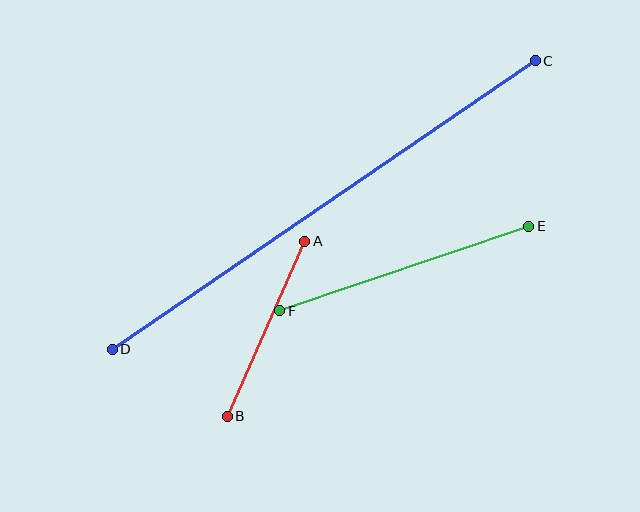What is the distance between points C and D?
The distance is approximately 512 pixels.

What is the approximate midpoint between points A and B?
The midpoint is at approximately (266, 329) pixels.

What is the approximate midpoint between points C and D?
The midpoint is at approximately (324, 205) pixels.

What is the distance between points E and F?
The distance is approximately 263 pixels.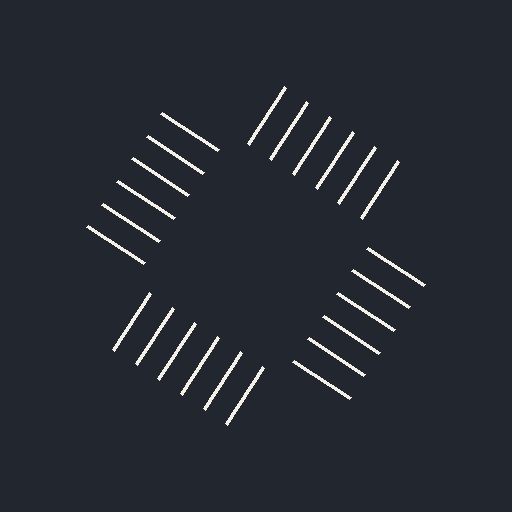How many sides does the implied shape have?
4 sides — the line-ends trace a square.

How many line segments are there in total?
24 — 6 along each of the 4 edges.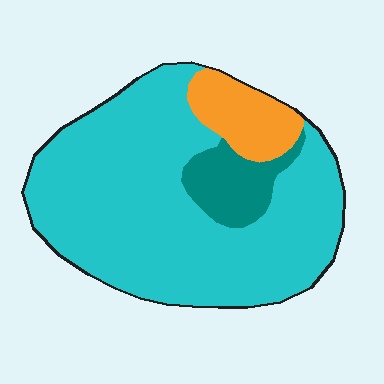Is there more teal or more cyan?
Cyan.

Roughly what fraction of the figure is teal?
Teal takes up about one tenth (1/10) of the figure.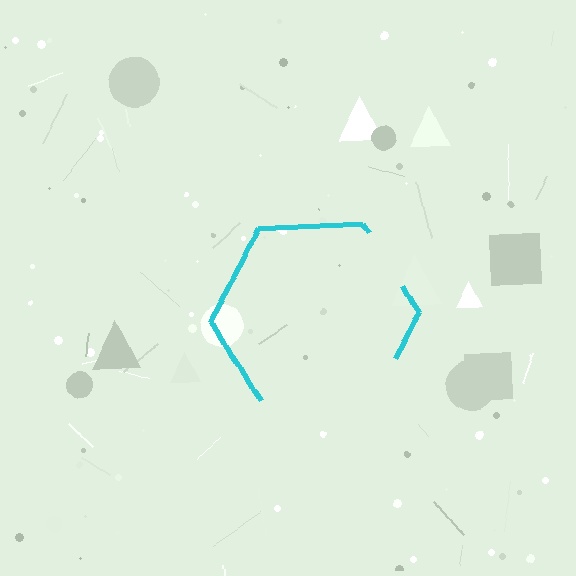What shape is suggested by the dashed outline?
The dashed outline suggests a hexagon.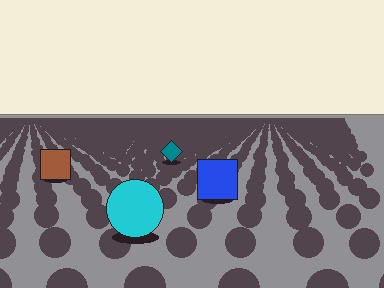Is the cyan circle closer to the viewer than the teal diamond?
Yes. The cyan circle is closer — you can tell from the texture gradient: the ground texture is coarser near it.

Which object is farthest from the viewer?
The teal diamond is farthest from the viewer. It appears smaller and the ground texture around it is denser.